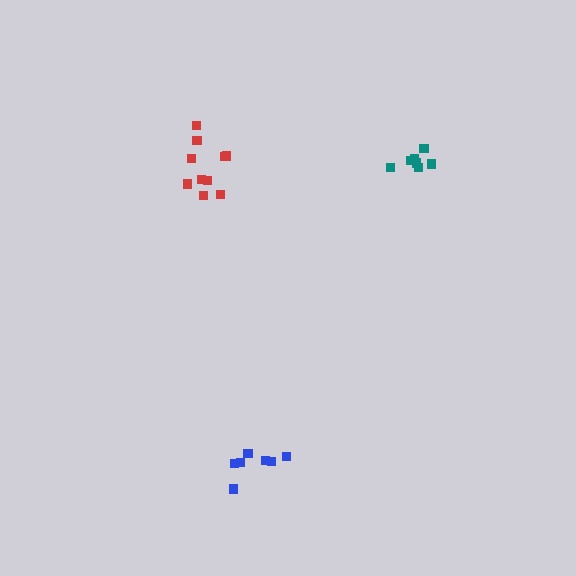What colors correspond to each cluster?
The clusters are colored: red, blue, teal.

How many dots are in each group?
Group 1: 10 dots, Group 2: 7 dots, Group 3: 7 dots (24 total).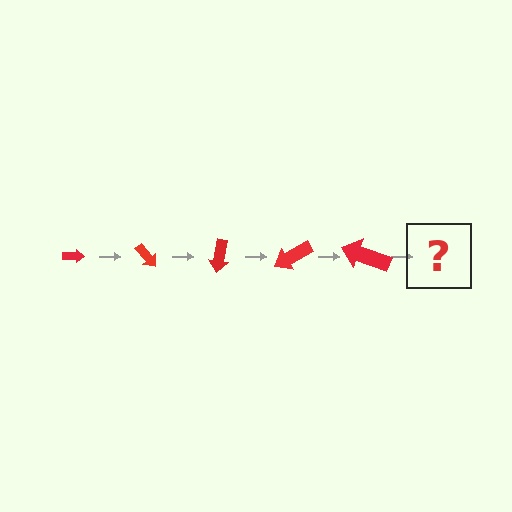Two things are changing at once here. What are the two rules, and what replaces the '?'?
The two rules are that the arrow grows larger each step and it rotates 50 degrees each step. The '?' should be an arrow, larger than the previous one and rotated 250 degrees from the start.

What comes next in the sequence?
The next element should be an arrow, larger than the previous one and rotated 250 degrees from the start.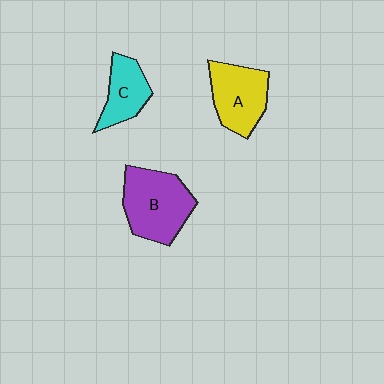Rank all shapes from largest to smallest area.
From largest to smallest: B (purple), A (yellow), C (cyan).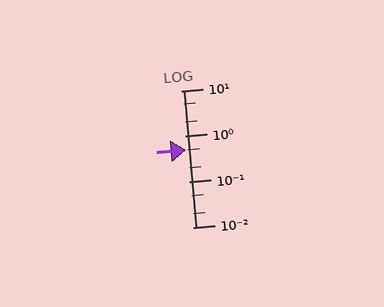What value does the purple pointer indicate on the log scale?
The pointer indicates approximately 0.49.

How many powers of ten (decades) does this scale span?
The scale spans 3 decades, from 0.01 to 10.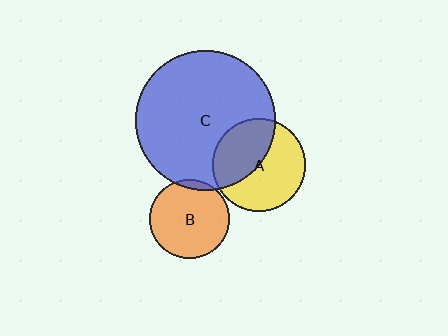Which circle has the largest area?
Circle C (blue).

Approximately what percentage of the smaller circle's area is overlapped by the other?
Approximately 45%.